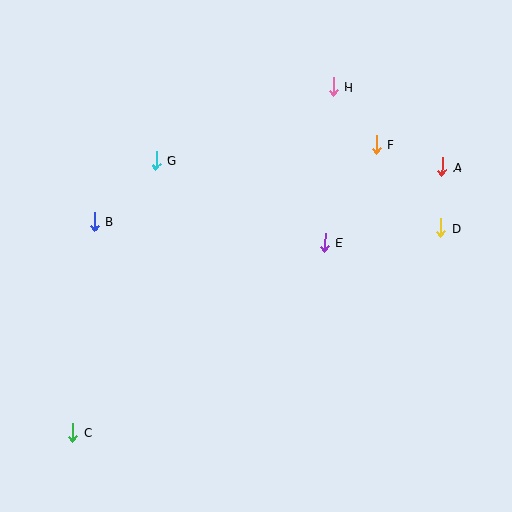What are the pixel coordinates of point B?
Point B is at (94, 221).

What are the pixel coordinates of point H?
Point H is at (333, 87).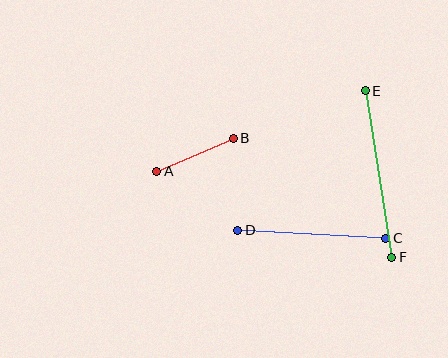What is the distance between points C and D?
The distance is approximately 148 pixels.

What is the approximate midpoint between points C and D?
The midpoint is at approximately (312, 234) pixels.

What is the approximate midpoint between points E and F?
The midpoint is at approximately (378, 174) pixels.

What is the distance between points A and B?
The distance is approximately 84 pixels.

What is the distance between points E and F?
The distance is approximately 168 pixels.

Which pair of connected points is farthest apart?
Points E and F are farthest apart.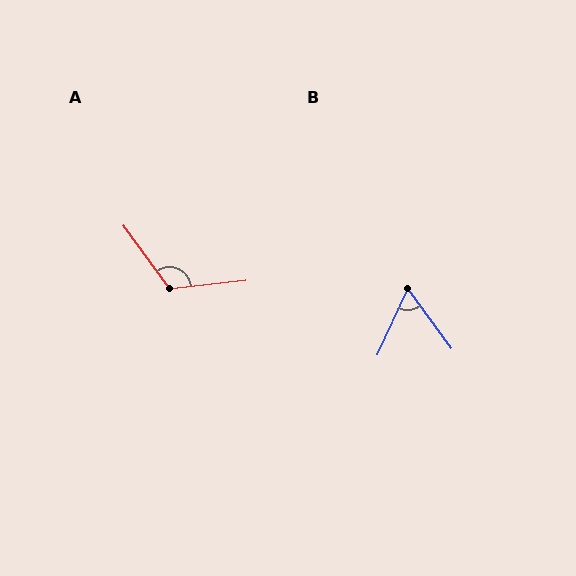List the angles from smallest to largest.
B (61°), A (119°).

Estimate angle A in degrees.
Approximately 119 degrees.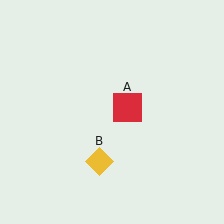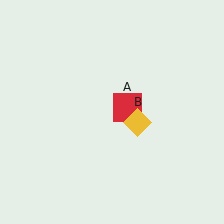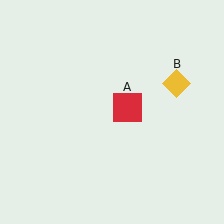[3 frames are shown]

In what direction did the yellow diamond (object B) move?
The yellow diamond (object B) moved up and to the right.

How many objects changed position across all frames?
1 object changed position: yellow diamond (object B).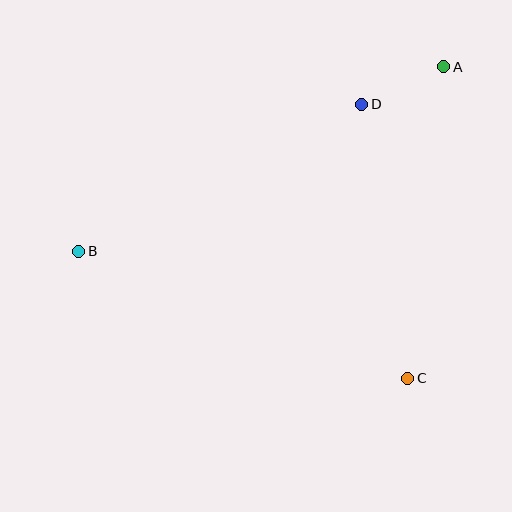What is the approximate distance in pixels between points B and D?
The distance between B and D is approximately 319 pixels.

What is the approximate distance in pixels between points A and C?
The distance between A and C is approximately 314 pixels.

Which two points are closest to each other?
Points A and D are closest to each other.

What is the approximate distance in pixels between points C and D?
The distance between C and D is approximately 278 pixels.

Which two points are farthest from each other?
Points A and B are farthest from each other.